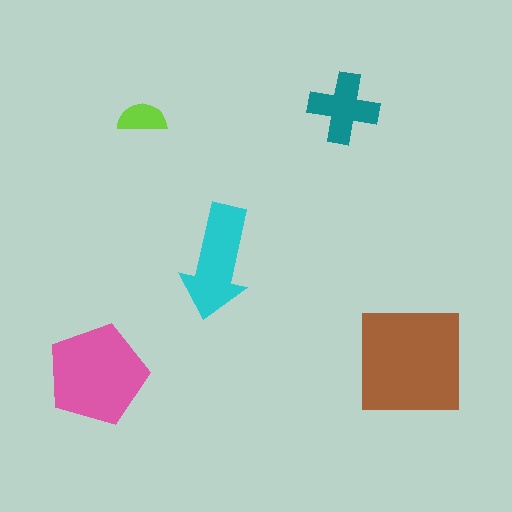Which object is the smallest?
The lime semicircle.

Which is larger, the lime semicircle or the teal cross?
The teal cross.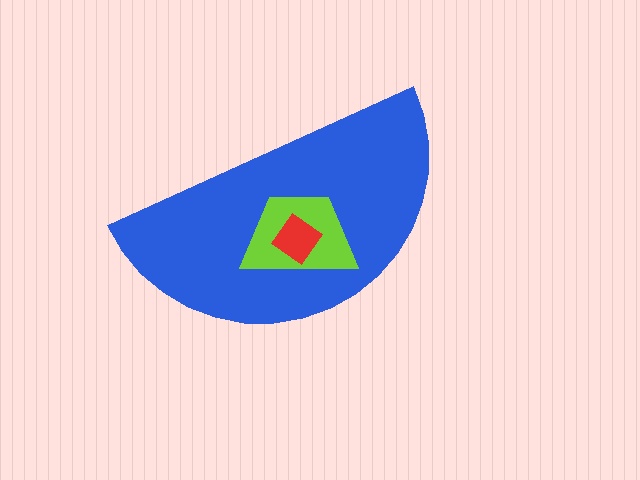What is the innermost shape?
The red diamond.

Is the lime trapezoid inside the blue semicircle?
Yes.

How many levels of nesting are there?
3.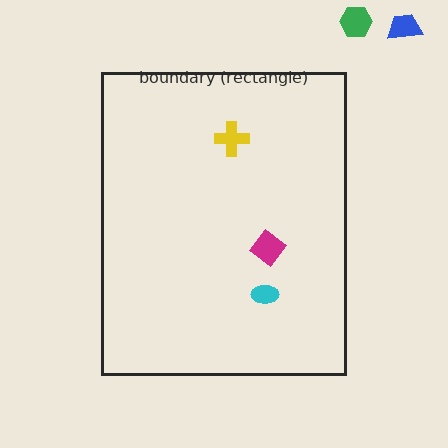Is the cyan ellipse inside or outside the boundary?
Inside.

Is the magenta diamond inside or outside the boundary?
Inside.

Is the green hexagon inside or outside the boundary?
Outside.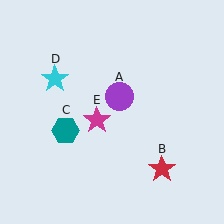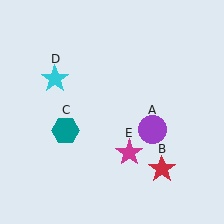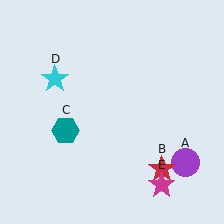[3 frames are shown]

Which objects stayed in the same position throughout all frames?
Red star (object B) and teal hexagon (object C) and cyan star (object D) remained stationary.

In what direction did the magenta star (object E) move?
The magenta star (object E) moved down and to the right.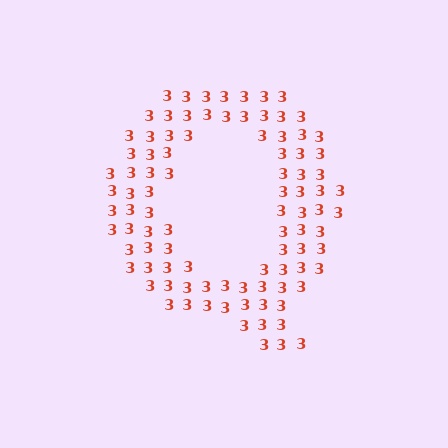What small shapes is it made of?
It is made of small digit 3's.